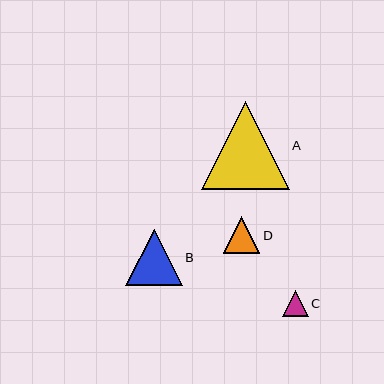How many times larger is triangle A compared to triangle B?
Triangle A is approximately 1.6 times the size of triangle B.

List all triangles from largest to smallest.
From largest to smallest: A, B, D, C.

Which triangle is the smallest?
Triangle C is the smallest with a size of approximately 26 pixels.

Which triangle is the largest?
Triangle A is the largest with a size of approximately 88 pixels.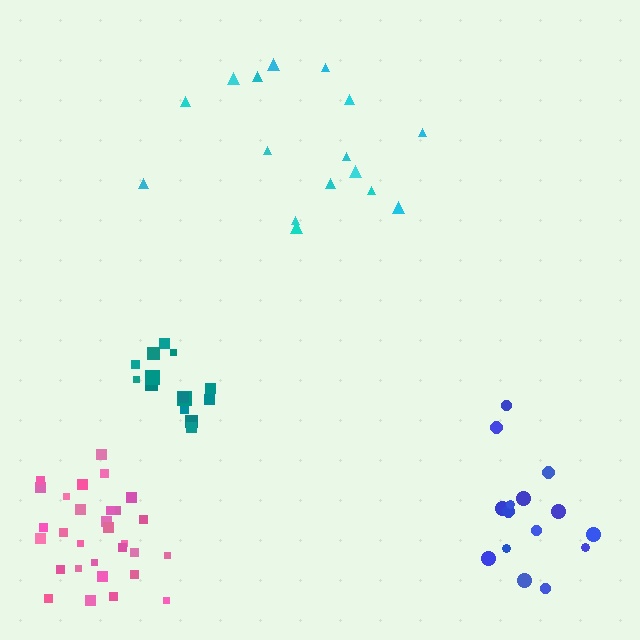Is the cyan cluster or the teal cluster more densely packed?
Teal.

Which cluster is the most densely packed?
Teal.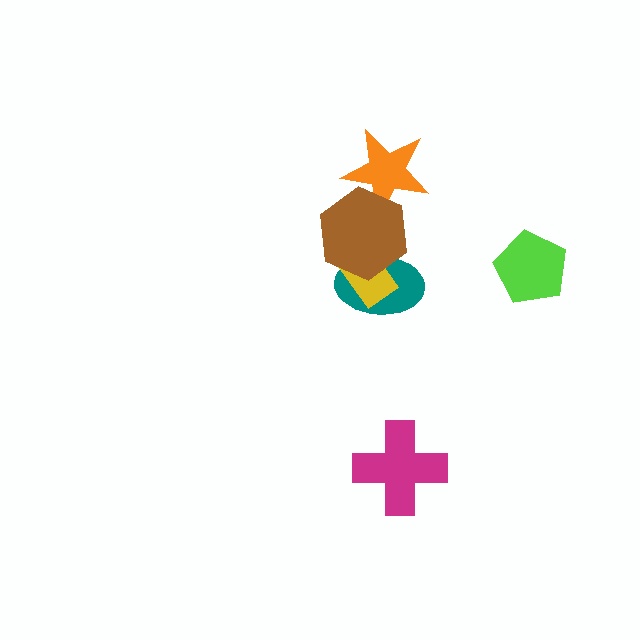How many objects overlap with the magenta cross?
0 objects overlap with the magenta cross.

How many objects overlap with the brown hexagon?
3 objects overlap with the brown hexagon.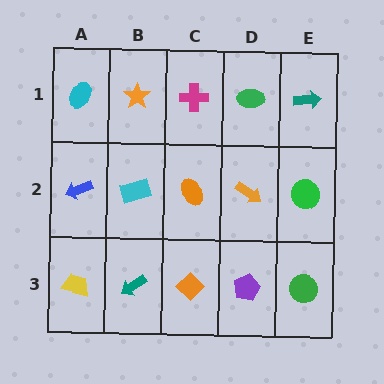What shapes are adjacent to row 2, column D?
A green ellipse (row 1, column D), a purple pentagon (row 3, column D), an orange ellipse (row 2, column C), a green circle (row 2, column E).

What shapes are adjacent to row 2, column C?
A magenta cross (row 1, column C), an orange diamond (row 3, column C), a cyan rectangle (row 2, column B), an orange arrow (row 2, column D).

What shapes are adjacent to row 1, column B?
A cyan rectangle (row 2, column B), a cyan ellipse (row 1, column A), a magenta cross (row 1, column C).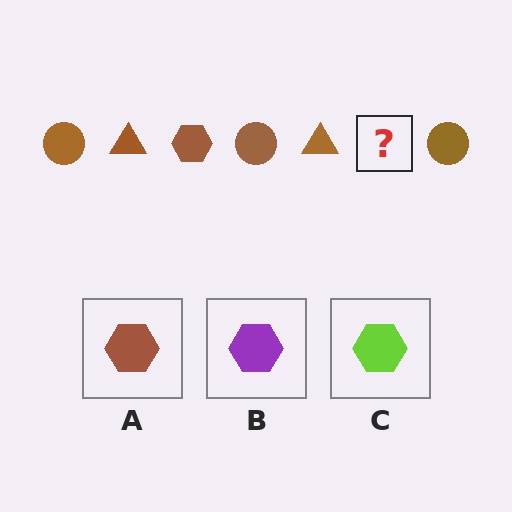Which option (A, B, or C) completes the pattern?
A.